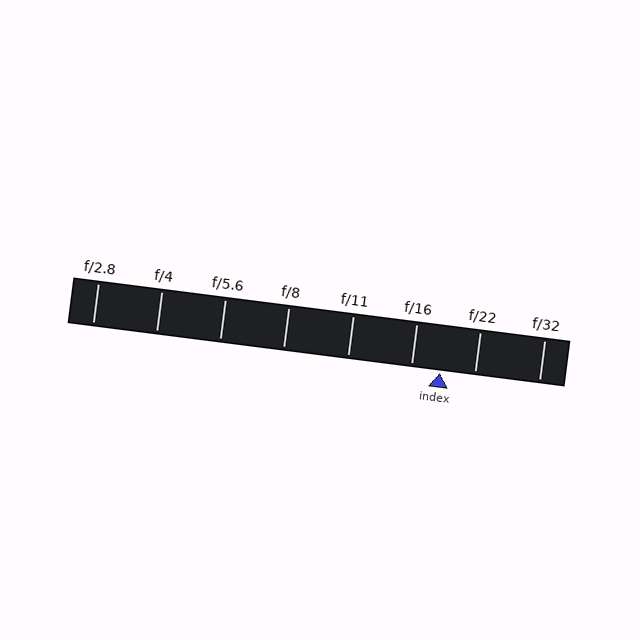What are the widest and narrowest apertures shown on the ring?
The widest aperture shown is f/2.8 and the narrowest is f/32.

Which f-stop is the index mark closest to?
The index mark is closest to f/16.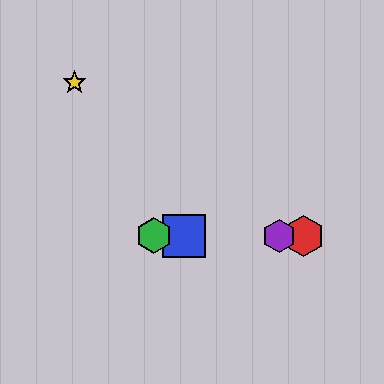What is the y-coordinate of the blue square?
The blue square is at y≈236.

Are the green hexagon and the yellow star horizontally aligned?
No, the green hexagon is at y≈236 and the yellow star is at y≈83.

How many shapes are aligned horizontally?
4 shapes (the red hexagon, the blue square, the green hexagon, the purple hexagon) are aligned horizontally.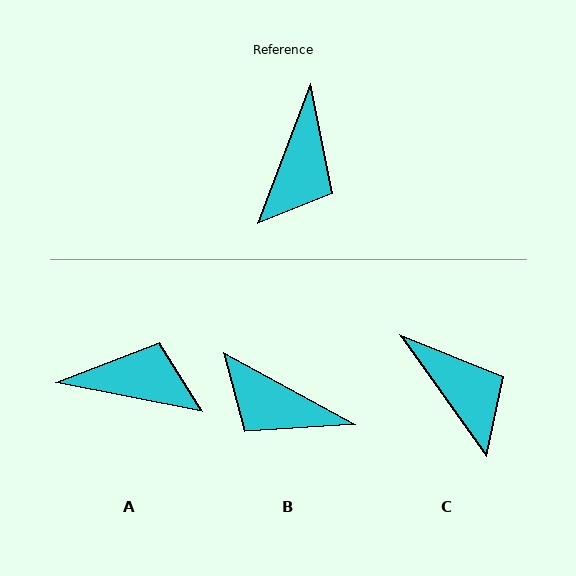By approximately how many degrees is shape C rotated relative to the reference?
Approximately 56 degrees counter-clockwise.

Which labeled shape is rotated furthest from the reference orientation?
A, about 100 degrees away.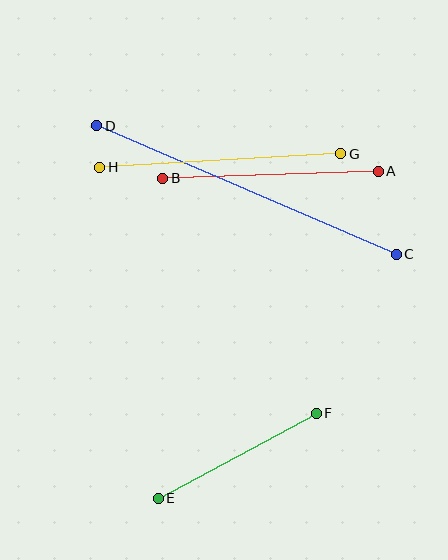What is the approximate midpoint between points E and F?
The midpoint is at approximately (237, 456) pixels.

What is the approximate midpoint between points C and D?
The midpoint is at approximately (246, 190) pixels.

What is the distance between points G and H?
The distance is approximately 242 pixels.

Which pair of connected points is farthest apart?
Points C and D are farthest apart.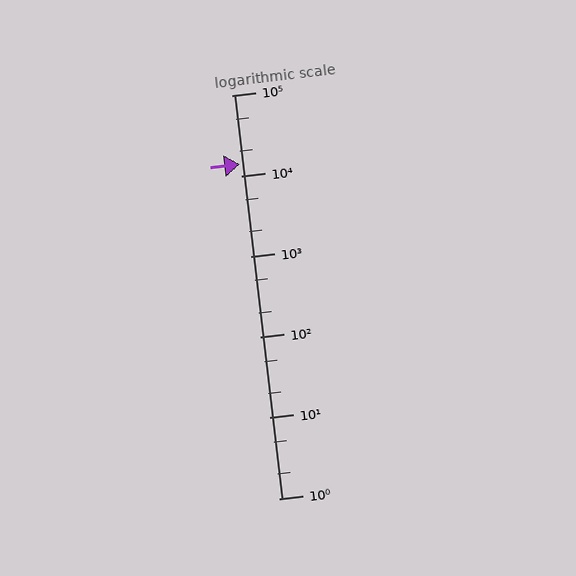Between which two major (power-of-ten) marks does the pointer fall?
The pointer is between 10000 and 100000.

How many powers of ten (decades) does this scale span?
The scale spans 5 decades, from 1 to 100000.